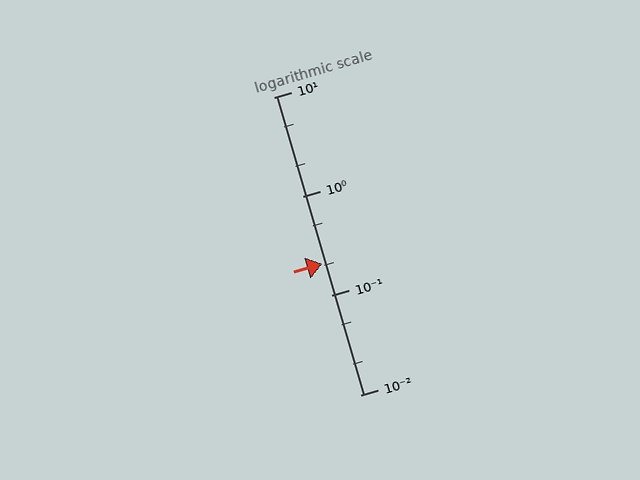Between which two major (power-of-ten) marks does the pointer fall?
The pointer is between 0.1 and 1.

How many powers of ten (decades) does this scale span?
The scale spans 3 decades, from 0.01 to 10.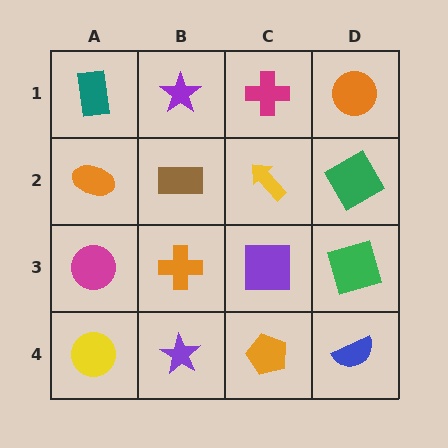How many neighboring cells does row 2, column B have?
4.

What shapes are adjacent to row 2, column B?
A purple star (row 1, column B), an orange cross (row 3, column B), an orange ellipse (row 2, column A), a yellow arrow (row 2, column C).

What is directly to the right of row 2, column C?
A green square.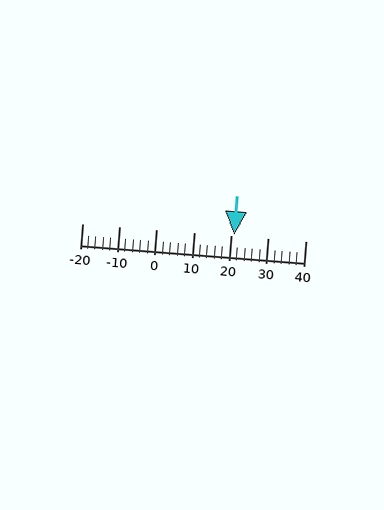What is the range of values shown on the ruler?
The ruler shows values from -20 to 40.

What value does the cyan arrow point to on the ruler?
The cyan arrow points to approximately 21.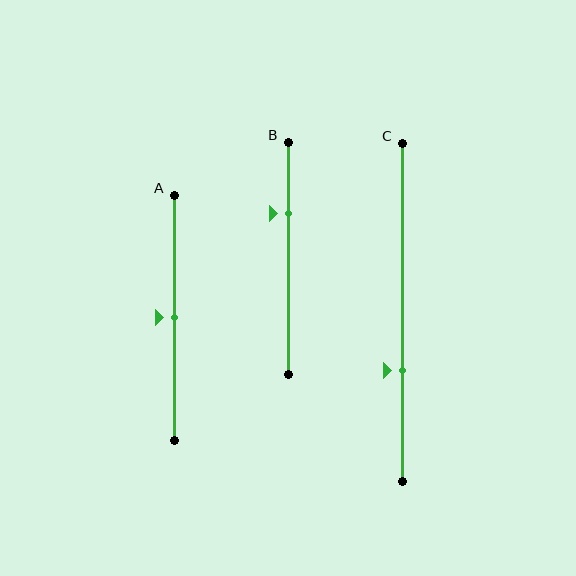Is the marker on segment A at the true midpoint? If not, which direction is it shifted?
Yes, the marker on segment A is at the true midpoint.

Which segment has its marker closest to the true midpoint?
Segment A has its marker closest to the true midpoint.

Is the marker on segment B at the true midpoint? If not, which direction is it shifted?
No, the marker on segment B is shifted upward by about 19% of the segment length.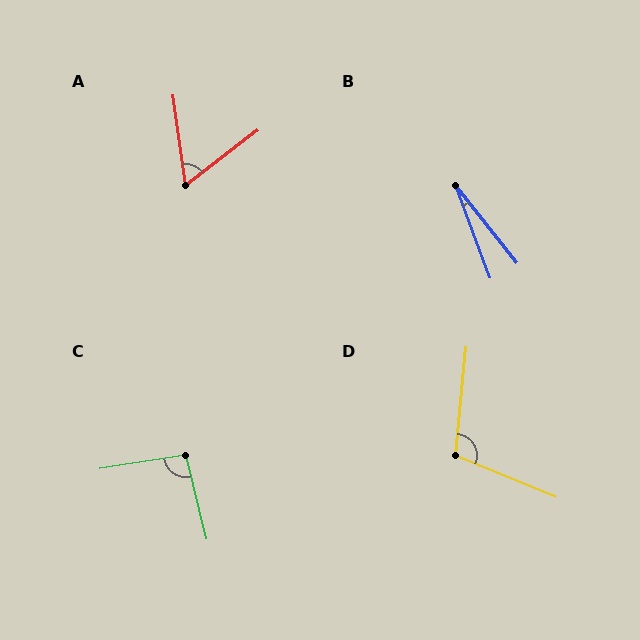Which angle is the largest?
D, at approximately 107 degrees.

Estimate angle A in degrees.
Approximately 60 degrees.